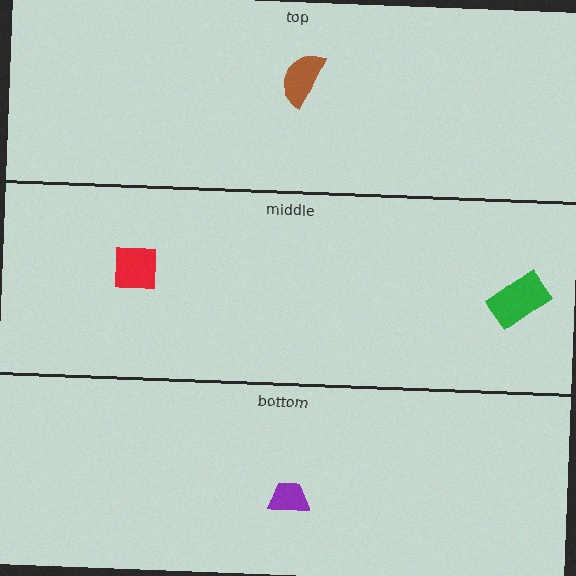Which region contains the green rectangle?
The middle region.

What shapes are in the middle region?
The red square, the green rectangle.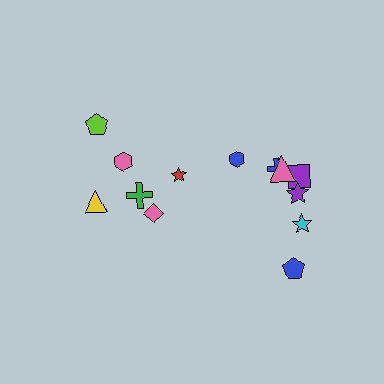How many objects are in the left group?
There are 5 objects.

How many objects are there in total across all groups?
There are 13 objects.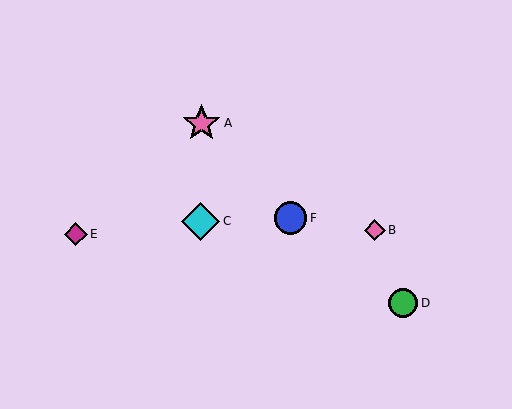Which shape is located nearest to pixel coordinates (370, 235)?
The pink diamond (labeled B) at (375, 230) is nearest to that location.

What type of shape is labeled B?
Shape B is a pink diamond.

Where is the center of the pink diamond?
The center of the pink diamond is at (375, 230).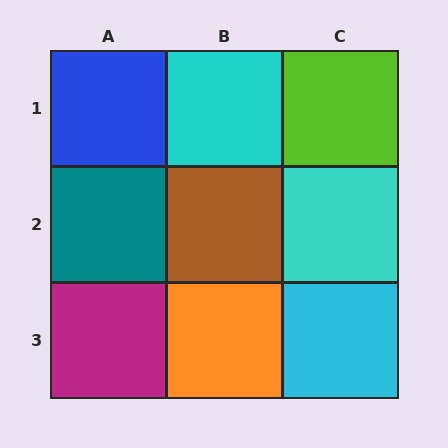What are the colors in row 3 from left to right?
Magenta, orange, cyan.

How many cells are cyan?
3 cells are cyan.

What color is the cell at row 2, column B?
Brown.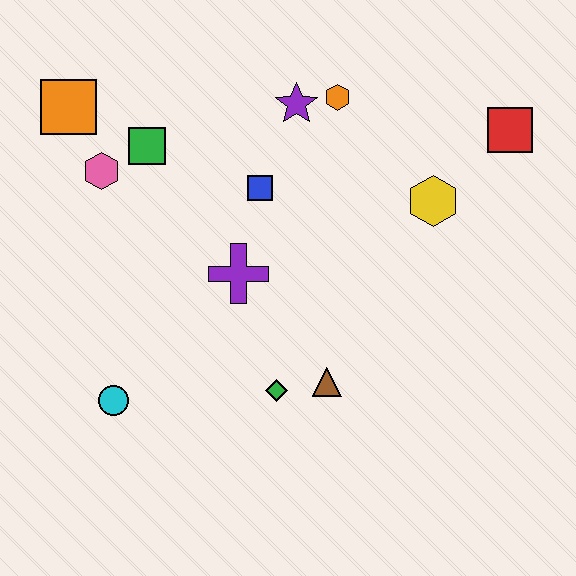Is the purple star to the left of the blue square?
No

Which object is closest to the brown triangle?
The green diamond is closest to the brown triangle.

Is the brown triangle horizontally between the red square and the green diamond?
Yes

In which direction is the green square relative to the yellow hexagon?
The green square is to the left of the yellow hexagon.